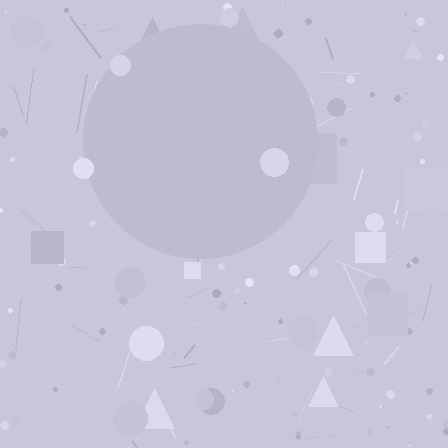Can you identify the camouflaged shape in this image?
The camouflaged shape is a circle.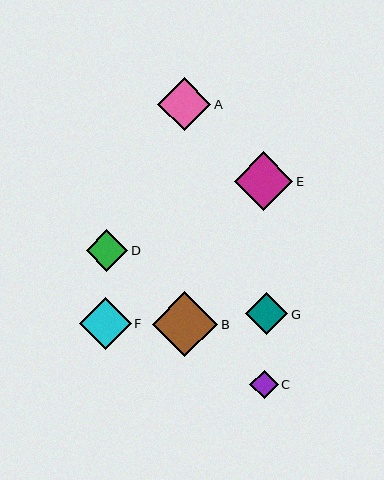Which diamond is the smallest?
Diamond C is the smallest with a size of approximately 29 pixels.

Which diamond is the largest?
Diamond B is the largest with a size of approximately 65 pixels.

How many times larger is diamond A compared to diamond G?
Diamond A is approximately 1.3 times the size of diamond G.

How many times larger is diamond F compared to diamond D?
Diamond F is approximately 1.2 times the size of diamond D.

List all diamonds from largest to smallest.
From largest to smallest: B, E, A, F, G, D, C.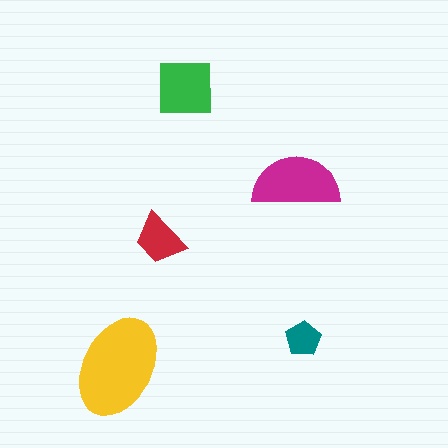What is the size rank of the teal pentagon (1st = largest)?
5th.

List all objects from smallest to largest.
The teal pentagon, the red trapezoid, the green square, the magenta semicircle, the yellow ellipse.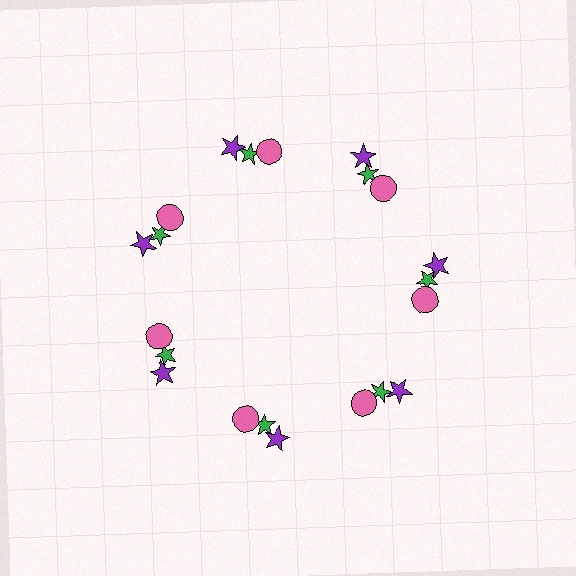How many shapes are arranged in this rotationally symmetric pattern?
There are 21 shapes, arranged in 7 groups of 3.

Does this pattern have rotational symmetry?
Yes, this pattern has 7-fold rotational symmetry. It looks the same after rotating 51 degrees around the center.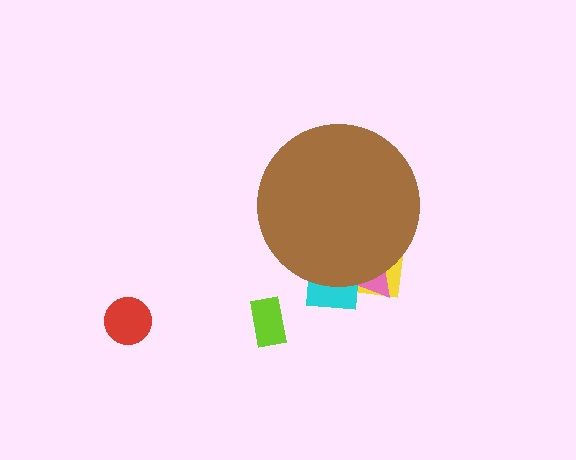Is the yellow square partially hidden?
Yes, the yellow square is partially hidden behind the brown circle.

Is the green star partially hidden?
Yes, the green star is partially hidden behind the brown circle.